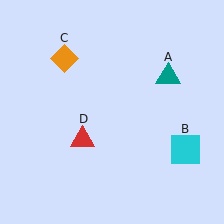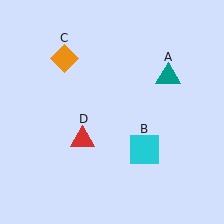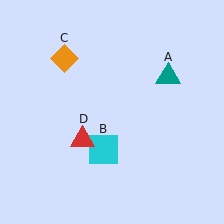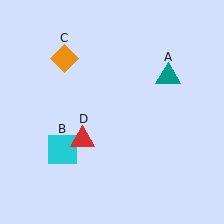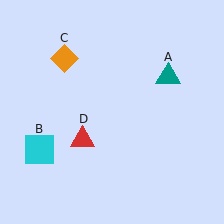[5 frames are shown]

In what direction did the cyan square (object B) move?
The cyan square (object B) moved left.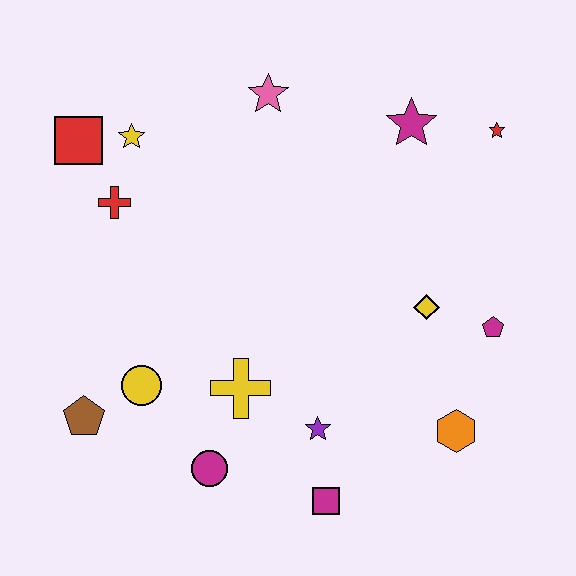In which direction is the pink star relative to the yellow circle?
The pink star is above the yellow circle.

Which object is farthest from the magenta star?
The brown pentagon is farthest from the magenta star.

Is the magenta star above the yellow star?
Yes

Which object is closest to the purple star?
The magenta square is closest to the purple star.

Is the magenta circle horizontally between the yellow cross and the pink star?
No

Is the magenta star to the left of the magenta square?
No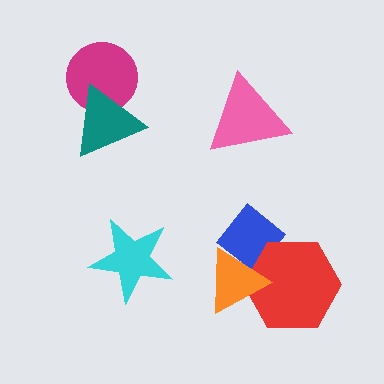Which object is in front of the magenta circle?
The teal triangle is in front of the magenta circle.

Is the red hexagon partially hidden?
Yes, it is partially covered by another shape.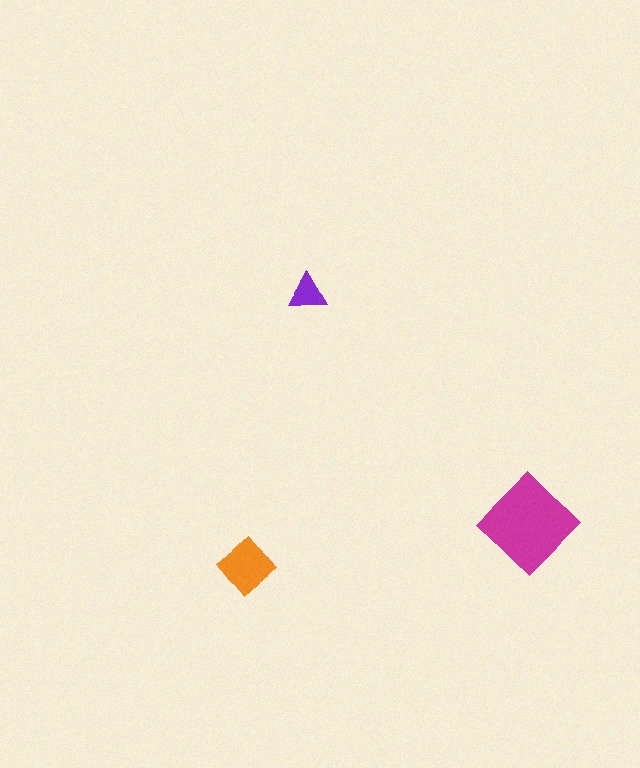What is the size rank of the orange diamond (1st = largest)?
2nd.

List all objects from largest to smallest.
The magenta diamond, the orange diamond, the purple triangle.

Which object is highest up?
The purple triangle is topmost.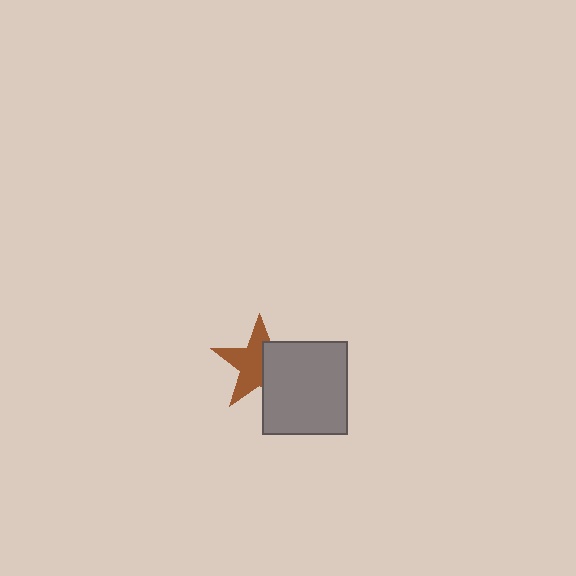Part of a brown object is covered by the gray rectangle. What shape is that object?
It is a star.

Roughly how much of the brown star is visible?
About half of it is visible (roughly 57%).